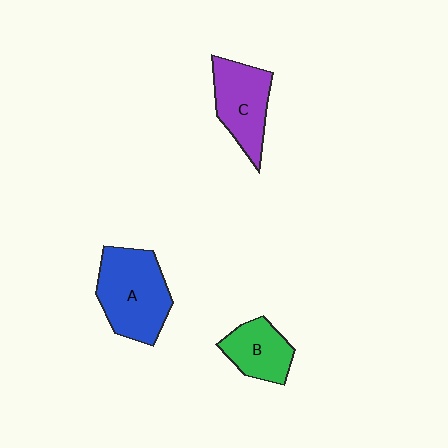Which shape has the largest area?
Shape A (blue).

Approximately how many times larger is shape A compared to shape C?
Approximately 1.3 times.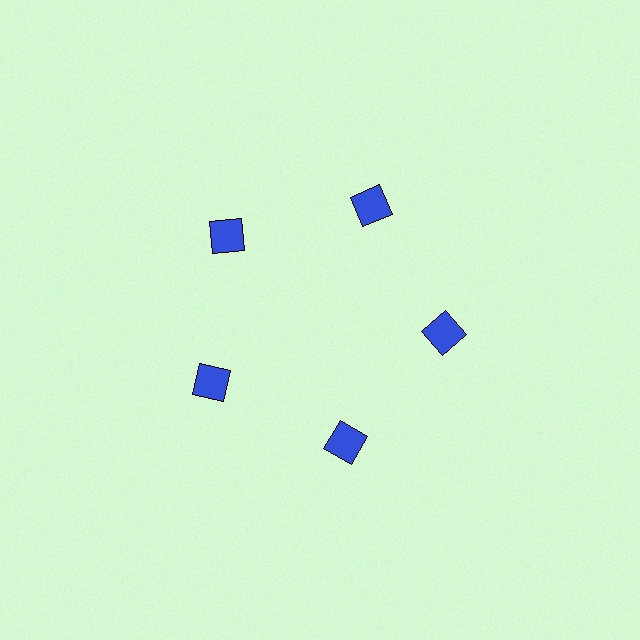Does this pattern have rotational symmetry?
Yes, this pattern has 5-fold rotational symmetry. It looks the same after rotating 72 degrees around the center.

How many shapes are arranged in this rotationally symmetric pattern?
There are 5 shapes, arranged in 5 groups of 1.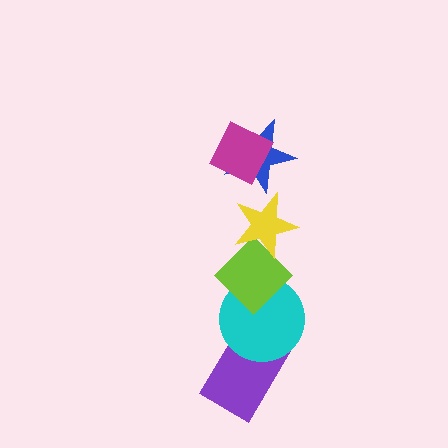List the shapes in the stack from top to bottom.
From top to bottom: the magenta diamond, the blue star, the yellow star, the lime diamond, the cyan circle, the purple rectangle.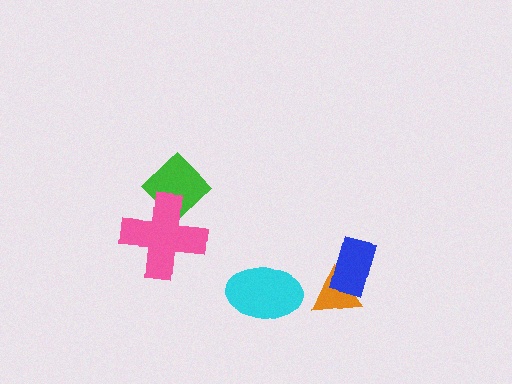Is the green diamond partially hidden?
Yes, it is partially covered by another shape.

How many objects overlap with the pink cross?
1 object overlaps with the pink cross.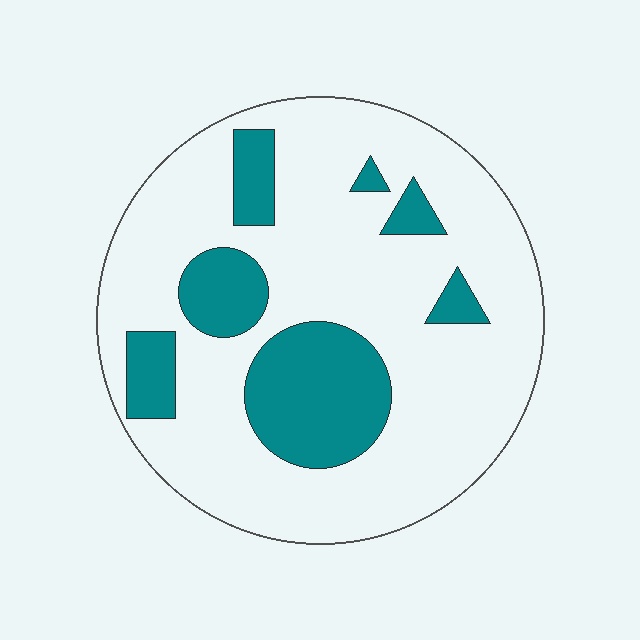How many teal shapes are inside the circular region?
7.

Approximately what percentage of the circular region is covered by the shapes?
Approximately 25%.